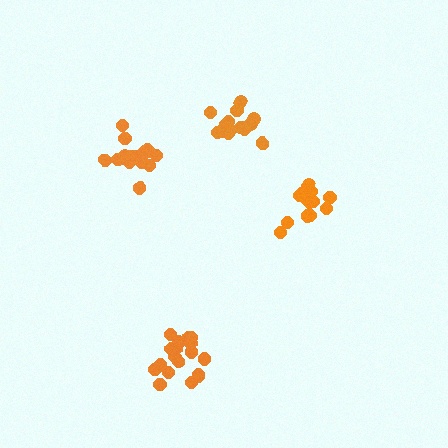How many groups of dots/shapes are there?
There are 4 groups.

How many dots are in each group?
Group 1: 16 dots, Group 2: 18 dots, Group 3: 19 dots, Group 4: 14 dots (67 total).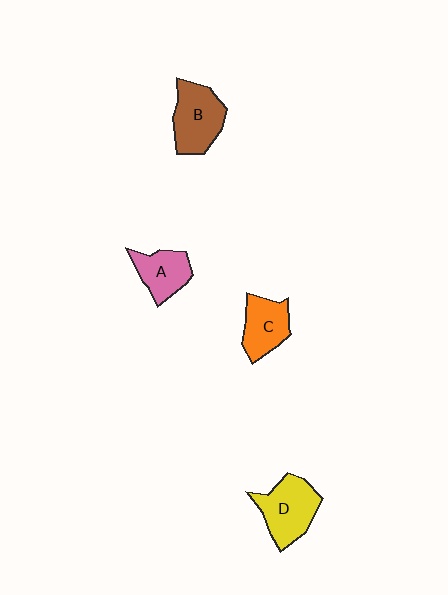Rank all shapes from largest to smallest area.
From largest to smallest: D (yellow), B (brown), C (orange), A (pink).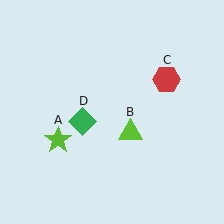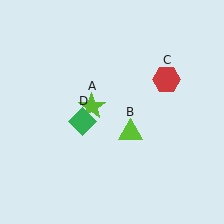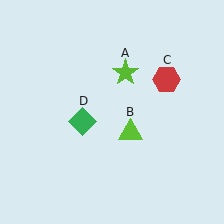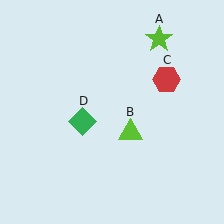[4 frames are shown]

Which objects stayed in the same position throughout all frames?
Lime triangle (object B) and red hexagon (object C) and green diamond (object D) remained stationary.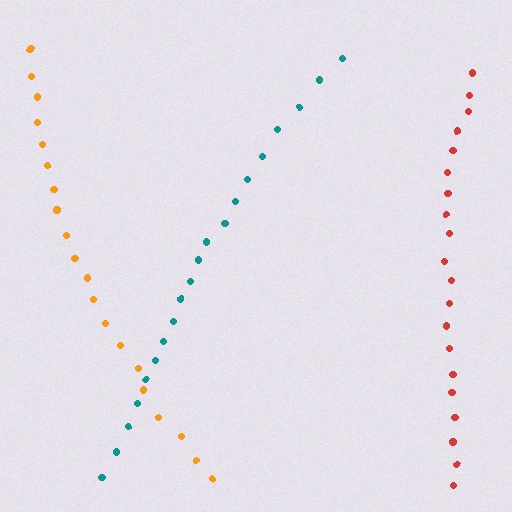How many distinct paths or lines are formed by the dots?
There are 3 distinct paths.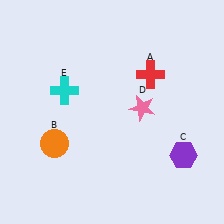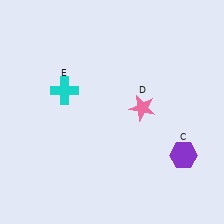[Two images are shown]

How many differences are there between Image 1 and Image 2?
There are 2 differences between the two images.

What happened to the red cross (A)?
The red cross (A) was removed in Image 2. It was in the top-right area of Image 1.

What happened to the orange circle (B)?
The orange circle (B) was removed in Image 2. It was in the bottom-left area of Image 1.